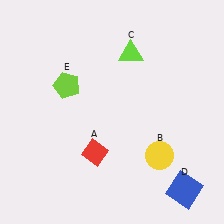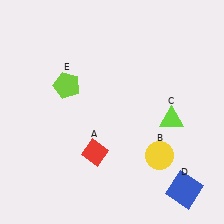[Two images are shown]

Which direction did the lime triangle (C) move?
The lime triangle (C) moved down.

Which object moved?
The lime triangle (C) moved down.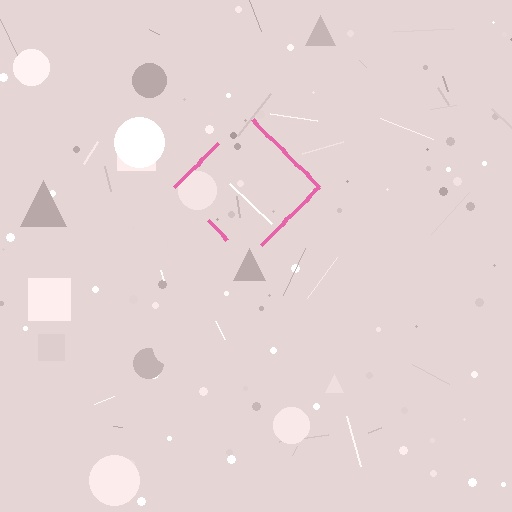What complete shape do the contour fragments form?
The contour fragments form a diamond.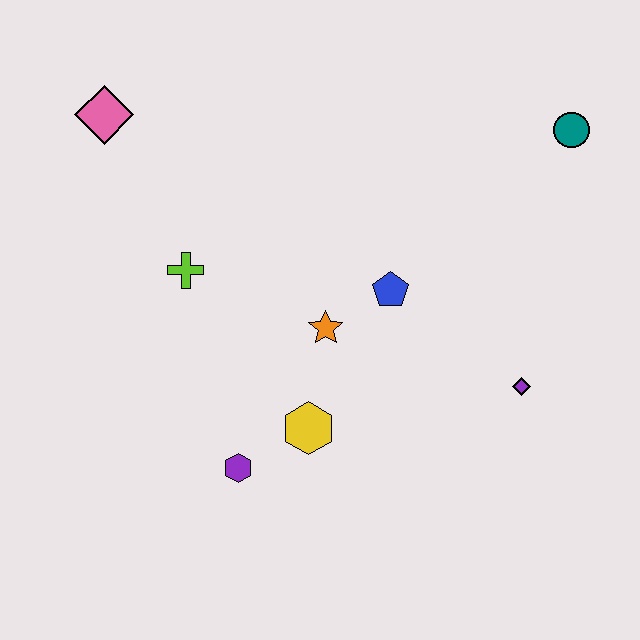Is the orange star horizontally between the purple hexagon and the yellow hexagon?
No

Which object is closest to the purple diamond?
The blue pentagon is closest to the purple diamond.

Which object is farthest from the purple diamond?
The pink diamond is farthest from the purple diamond.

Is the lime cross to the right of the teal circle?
No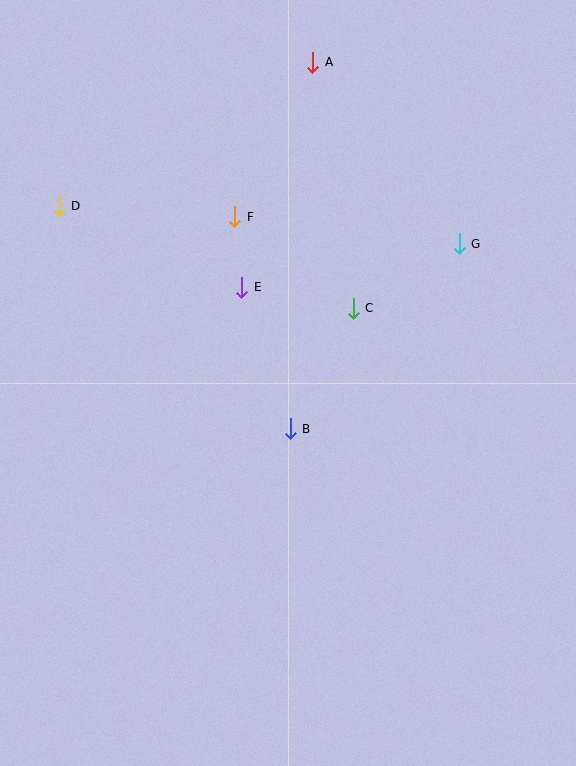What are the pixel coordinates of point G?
Point G is at (459, 244).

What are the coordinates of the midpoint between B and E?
The midpoint between B and E is at (266, 358).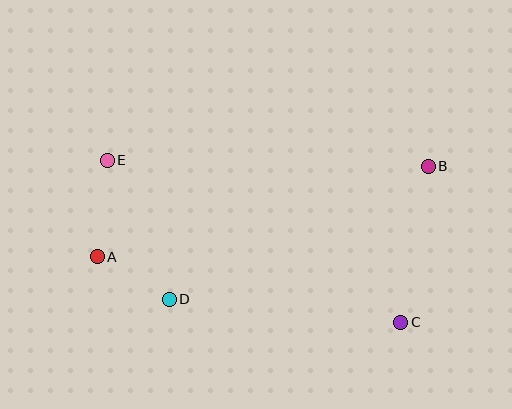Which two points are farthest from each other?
Points A and B are farthest from each other.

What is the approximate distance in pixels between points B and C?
The distance between B and C is approximately 158 pixels.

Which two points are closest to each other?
Points A and D are closest to each other.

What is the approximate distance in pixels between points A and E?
The distance between A and E is approximately 97 pixels.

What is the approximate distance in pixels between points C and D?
The distance between C and D is approximately 233 pixels.